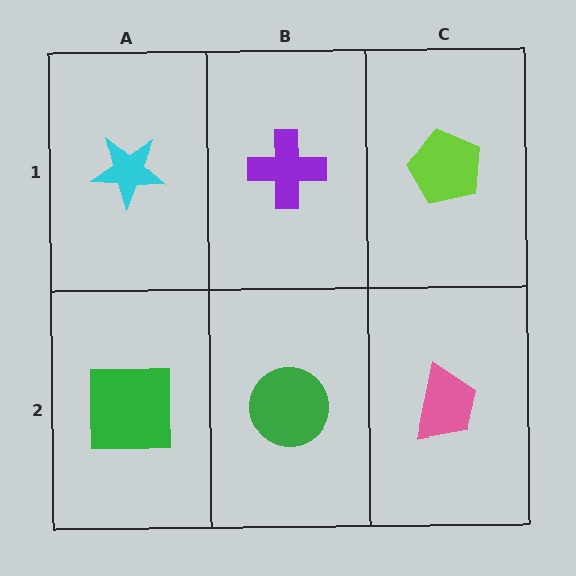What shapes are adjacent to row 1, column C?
A pink trapezoid (row 2, column C), a purple cross (row 1, column B).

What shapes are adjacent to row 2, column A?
A cyan star (row 1, column A), a green circle (row 2, column B).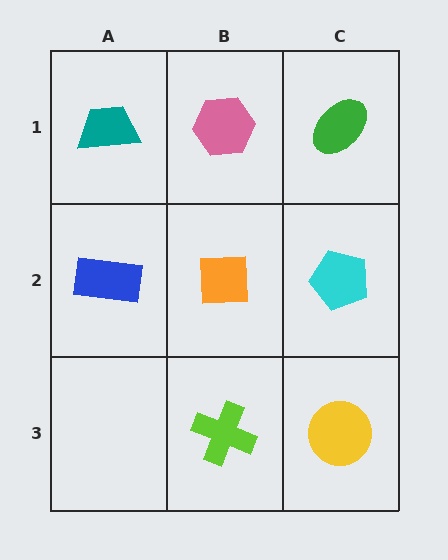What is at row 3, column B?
A lime cross.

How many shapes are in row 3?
2 shapes.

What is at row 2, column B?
An orange square.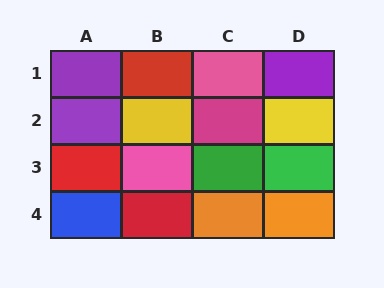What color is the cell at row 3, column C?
Green.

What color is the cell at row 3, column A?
Red.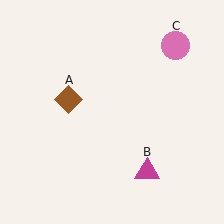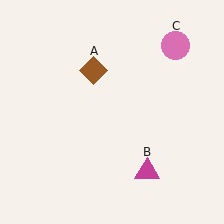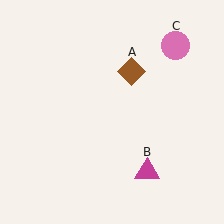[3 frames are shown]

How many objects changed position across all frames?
1 object changed position: brown diamond (object A).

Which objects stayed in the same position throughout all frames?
Magenta triangle (object B) and pink circle (object C) remained stationary.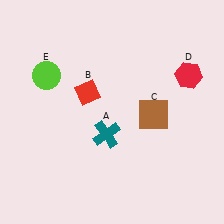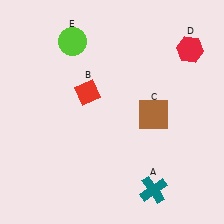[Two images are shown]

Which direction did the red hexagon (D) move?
The red hexagon (D) moved up.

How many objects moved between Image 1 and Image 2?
3 objects moved between the two images.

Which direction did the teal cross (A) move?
The teal cross (A) moved down.